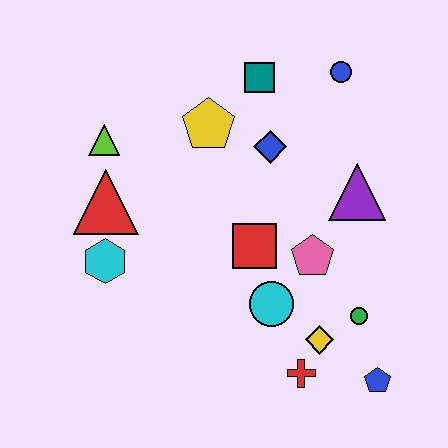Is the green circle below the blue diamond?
Yes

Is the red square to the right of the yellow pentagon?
Yes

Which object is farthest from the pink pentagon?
The lime triangle is farthest from the pink pentagon.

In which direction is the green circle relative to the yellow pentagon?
The green circle is below the yellow pentagon.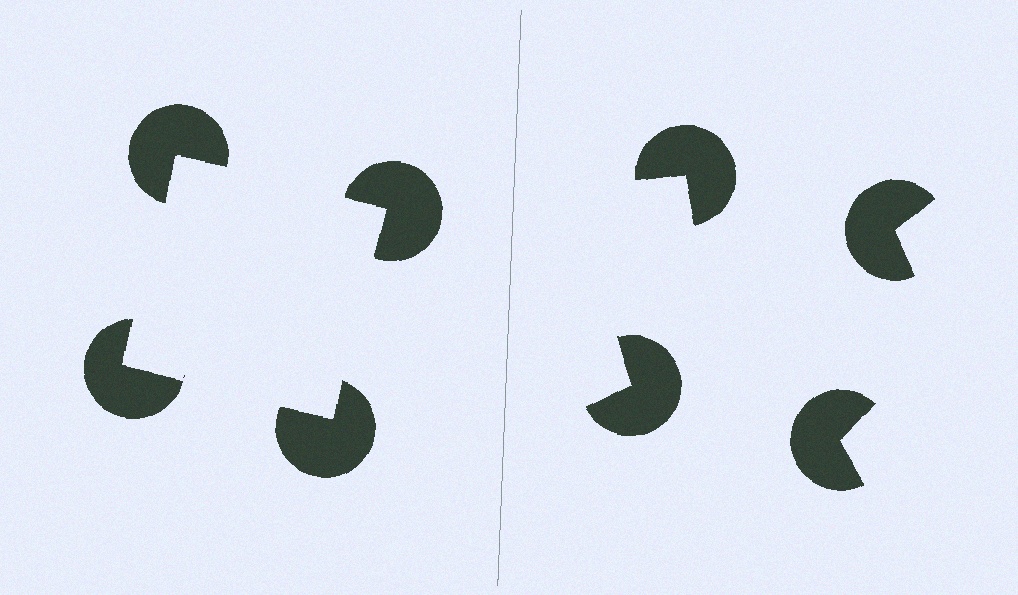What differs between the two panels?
The pac-man discs are positioned identically on both sides; only the wedge orientations differ. On the left they align to a square; on the right they are misaligned.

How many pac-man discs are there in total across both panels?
8 — 4 on each side.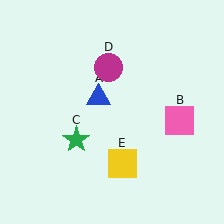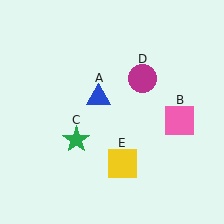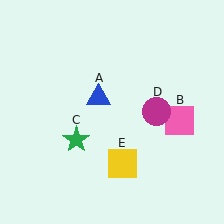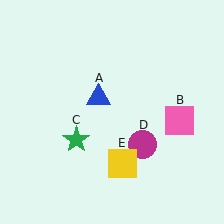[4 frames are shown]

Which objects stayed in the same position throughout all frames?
Blue triangle (object A) and pink square (object B) and green star (object C) and yellow square (object E) remained stationary.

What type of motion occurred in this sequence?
The magenta circle (object D) rotated clockwise around the center of the scene.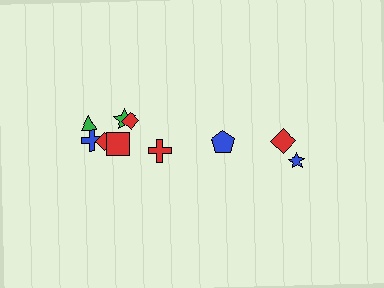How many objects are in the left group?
There are 7 objects.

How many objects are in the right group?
There are 3 objects.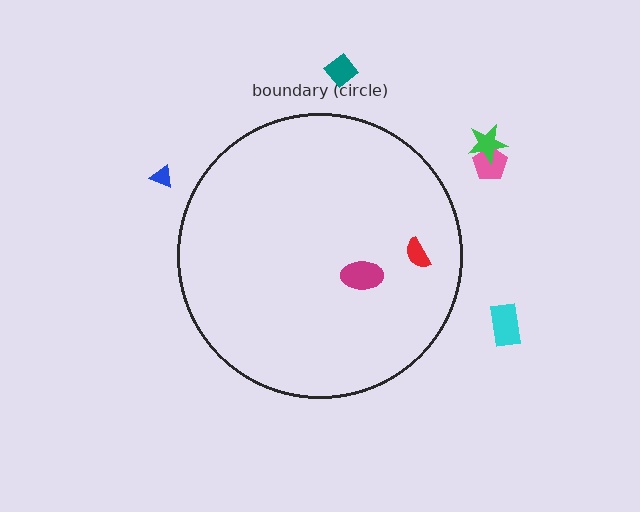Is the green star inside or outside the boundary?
Outside.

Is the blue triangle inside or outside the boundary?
Outside.